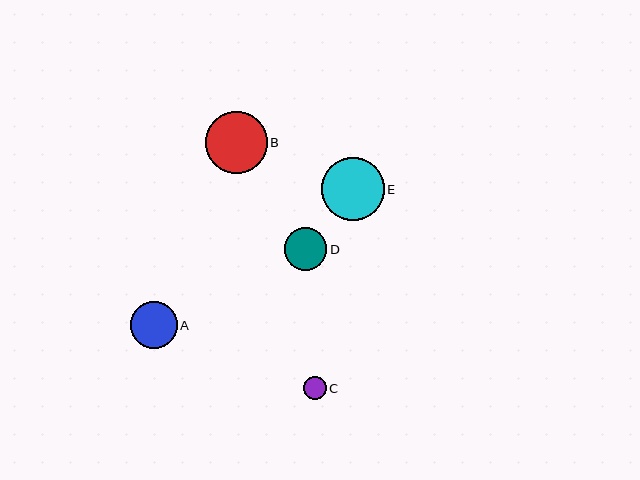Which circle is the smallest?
Circle C is the smallest with a size of approximately 23 pixels.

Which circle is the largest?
Circle E is the largest with a size of approximately 63 pixels.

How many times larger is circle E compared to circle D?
Circle E is approximately 1.5 times the size of circle D.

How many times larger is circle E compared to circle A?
Circle E is approximately 1.3 times the size of circle A.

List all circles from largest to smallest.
From largest to smallest: E, B, A, D, C.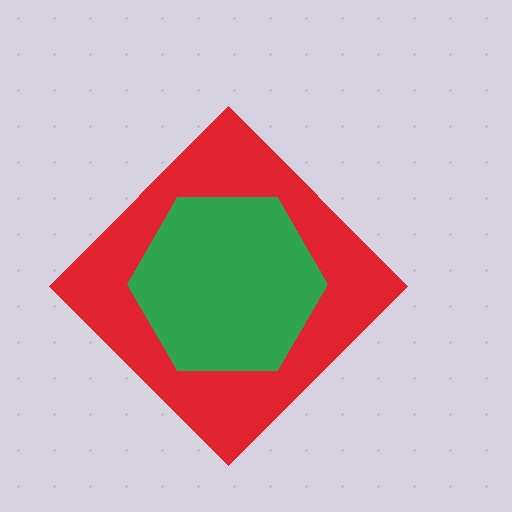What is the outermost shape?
The red diamond.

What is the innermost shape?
The green hexagon.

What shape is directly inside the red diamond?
The green hexagon.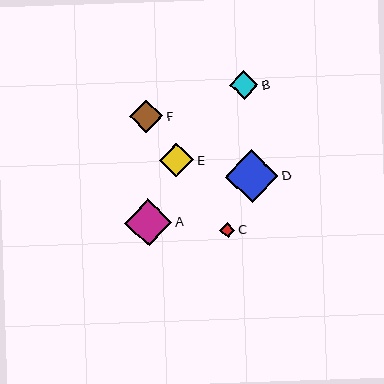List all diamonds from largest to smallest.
From largest to smallest: D, A, E, F, B, C.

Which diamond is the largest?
Diamond D is the largest with a size of approximately 53 pixels.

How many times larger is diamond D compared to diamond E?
Diamond D is approximately 1.6 times the size of diamond E.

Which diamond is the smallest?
Diamond C is the smallest with a size of approximately 15 pixels.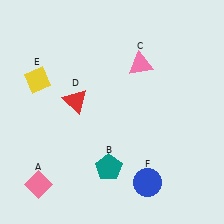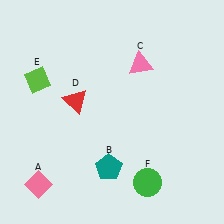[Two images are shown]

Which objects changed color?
E changed from yellow to lime. F changed from blue to green.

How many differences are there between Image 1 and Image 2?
There are 2 differences between the two images.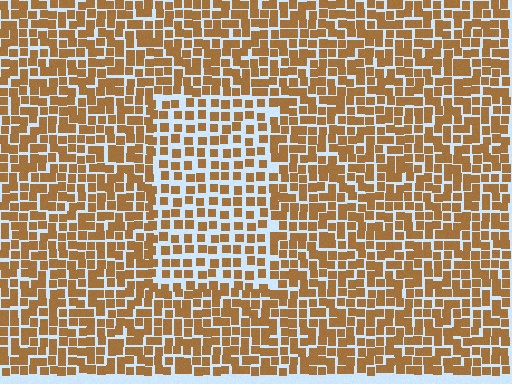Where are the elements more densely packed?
The elements are more densely packed outside the rectangle boundary.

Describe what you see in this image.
The image contains small brown elements arranged at two different densities. A rectangle-shaped region is visible where the elements are less densely packed than the surrounding area.